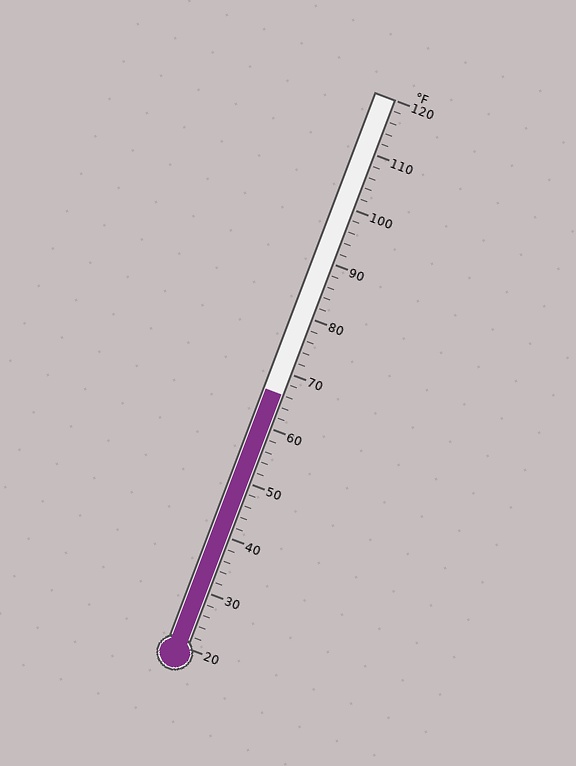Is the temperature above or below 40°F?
The temperature is above 40°F.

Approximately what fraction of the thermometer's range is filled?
The thermometer is filled to approximately 45% of its range.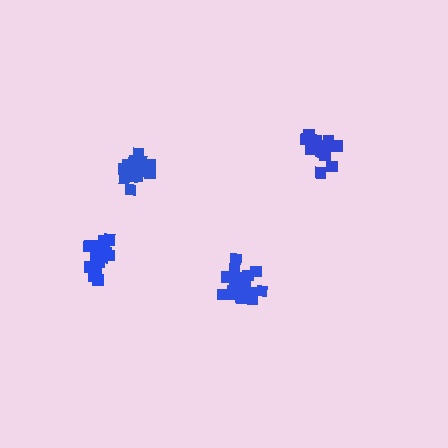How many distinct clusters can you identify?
There are 4 distinct clusters.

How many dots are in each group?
Group 1: 19 dots, Group 2: 15 dots, Group 3: 18 dots, Group 4: 19 dots (71 total).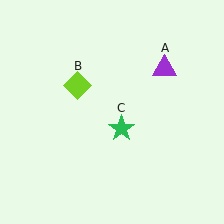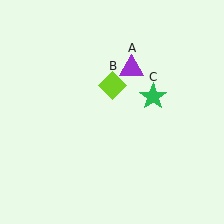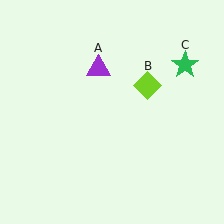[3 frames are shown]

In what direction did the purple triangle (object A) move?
The purple triangle (object A) moved left.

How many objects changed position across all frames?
3 objects changed position: purple triangle (object A), lime diamond (object B), green star (object C).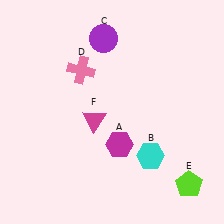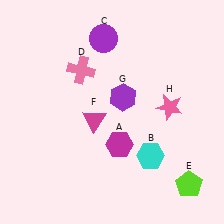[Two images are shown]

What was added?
A purple hexagon (G), a pink star (H) were added in Image 2.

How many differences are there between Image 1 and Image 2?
There are 2 differences between the two images.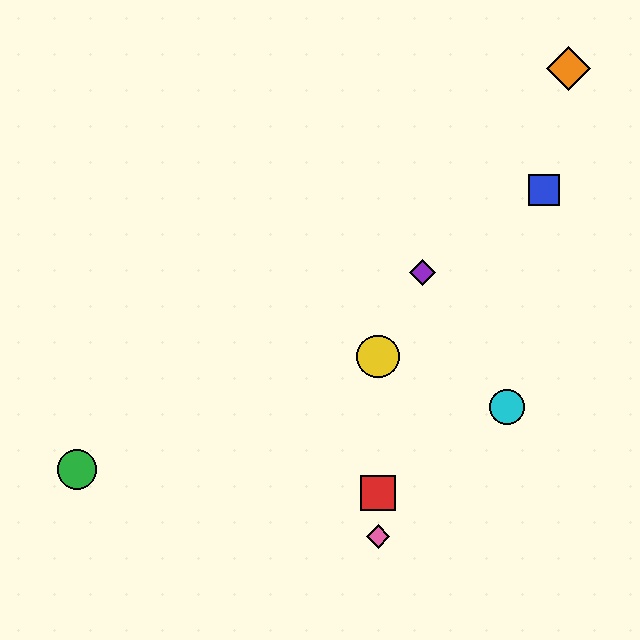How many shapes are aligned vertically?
3 shapes (the red square, the yellow circle, the pink diamond) are aligned vertically.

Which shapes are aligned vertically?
The red square, the yellow circle, the pink diamond are aligned vertically.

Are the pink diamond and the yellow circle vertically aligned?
Yes, both are at x≈378.